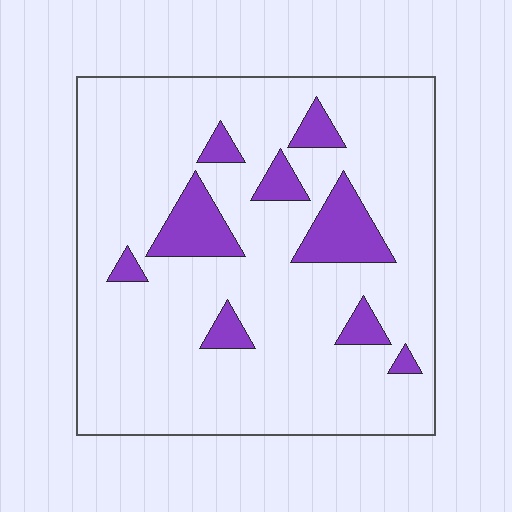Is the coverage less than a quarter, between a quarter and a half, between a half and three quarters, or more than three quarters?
Less than a quarter.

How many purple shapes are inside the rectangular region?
9.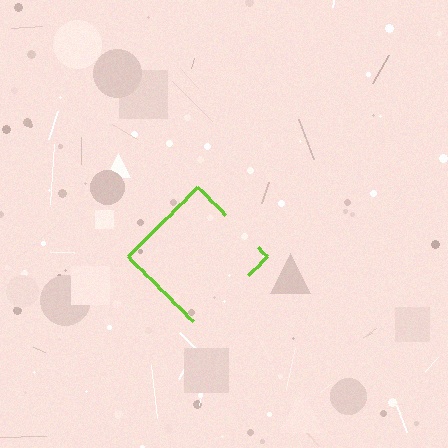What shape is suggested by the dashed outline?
The dashed outline suggests a diamond.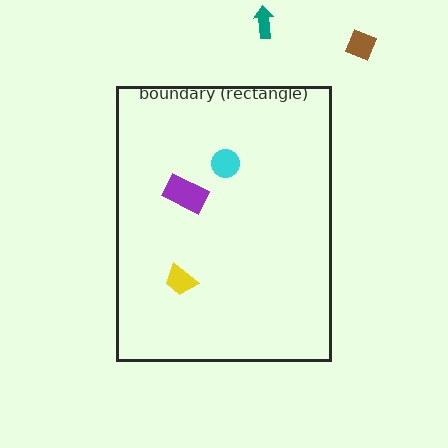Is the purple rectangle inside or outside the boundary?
Inside.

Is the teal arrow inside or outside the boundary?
Outside.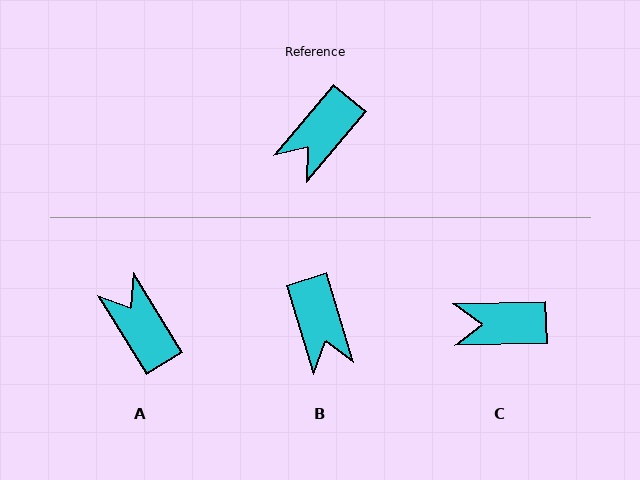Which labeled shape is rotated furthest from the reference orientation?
A, about 108 degrees away.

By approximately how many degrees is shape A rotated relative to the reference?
Approximately 108 degrees clockwise.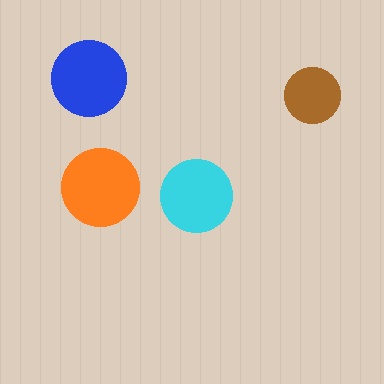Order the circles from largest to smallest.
the orange one, the blue one, the cyan one, the brown one.